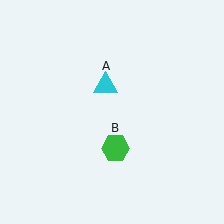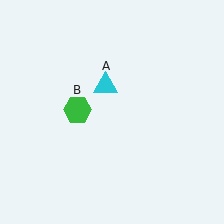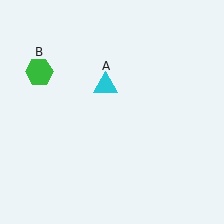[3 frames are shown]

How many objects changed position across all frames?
1 object changed position: green hexagon (object B).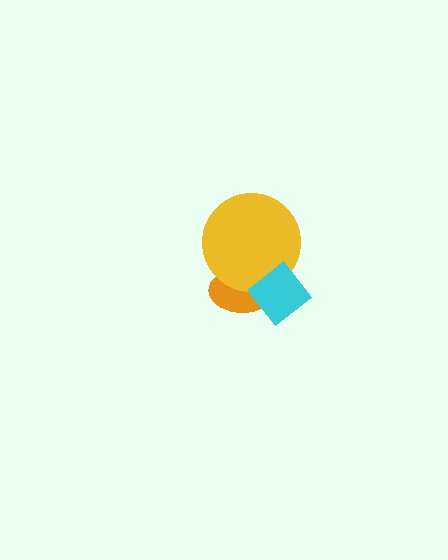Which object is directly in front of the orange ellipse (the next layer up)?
The yellow circle is directly in front of the orange ellipse.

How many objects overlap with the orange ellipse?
2 objects overlap with the orange ellipse.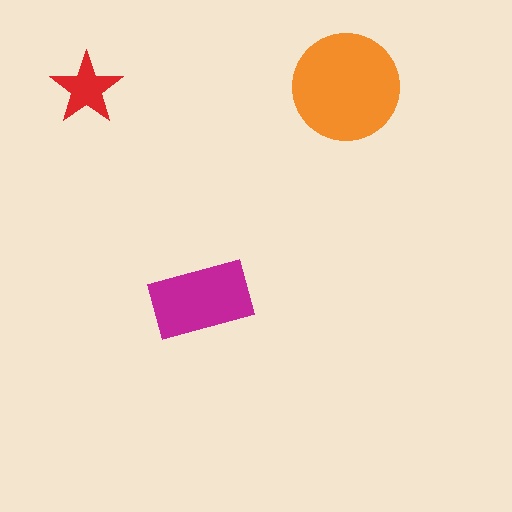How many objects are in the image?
There are 3 objects in the image.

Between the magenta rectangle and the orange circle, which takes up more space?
The orange circle.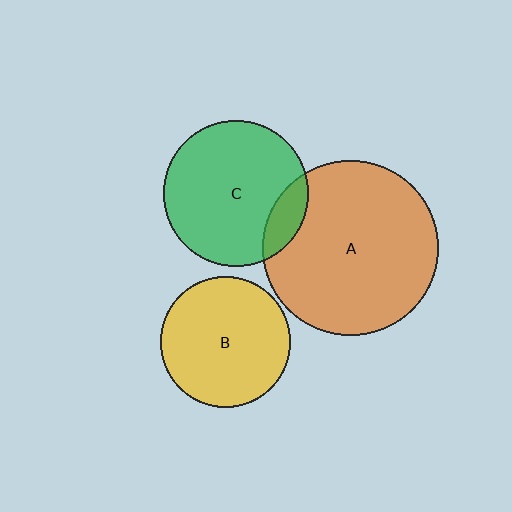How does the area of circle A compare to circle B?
Approximately 1.8 times.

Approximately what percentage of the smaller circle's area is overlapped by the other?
Approximately 15%.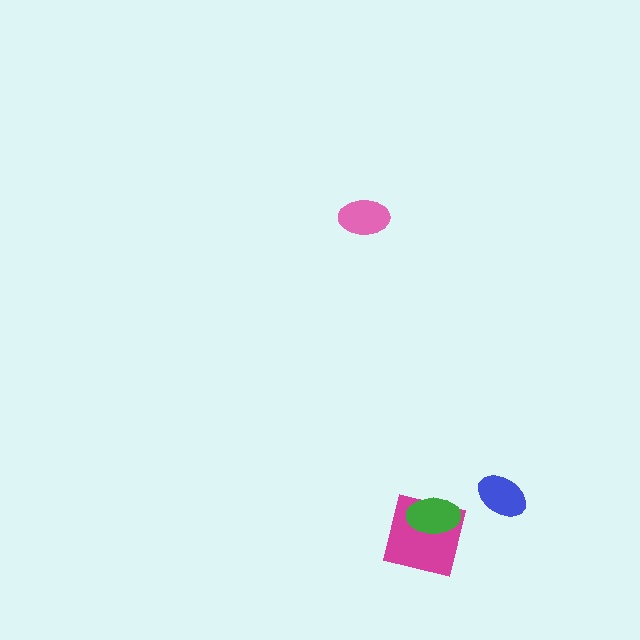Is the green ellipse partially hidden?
No, no other shape covers it.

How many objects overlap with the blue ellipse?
0 objects overlap with the blue ellipse.